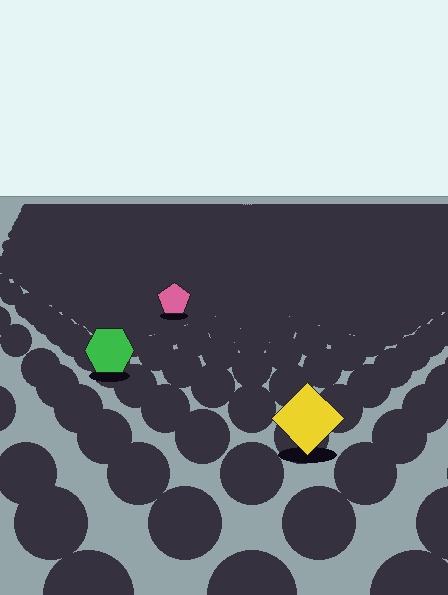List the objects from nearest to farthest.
From nearest to farthest: the yellow diamond, the green hexagon, the pink pentagon.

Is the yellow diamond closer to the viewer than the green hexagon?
Yes. The yellow diamond is closer — you can tell from the texture gradient: the ground texture is coarser near it.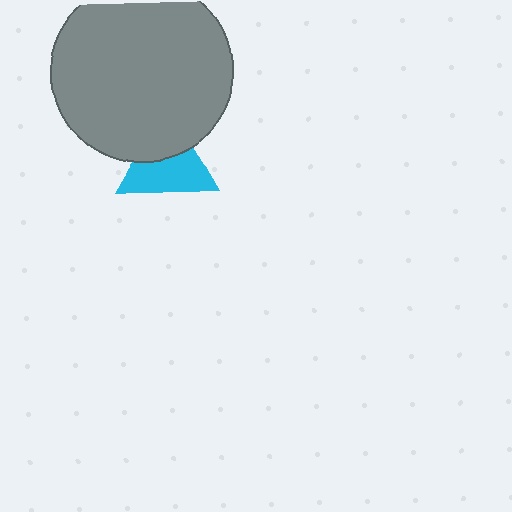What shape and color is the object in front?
The object in front is a gray circle.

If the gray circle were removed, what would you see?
You would see the complete cyan triangle.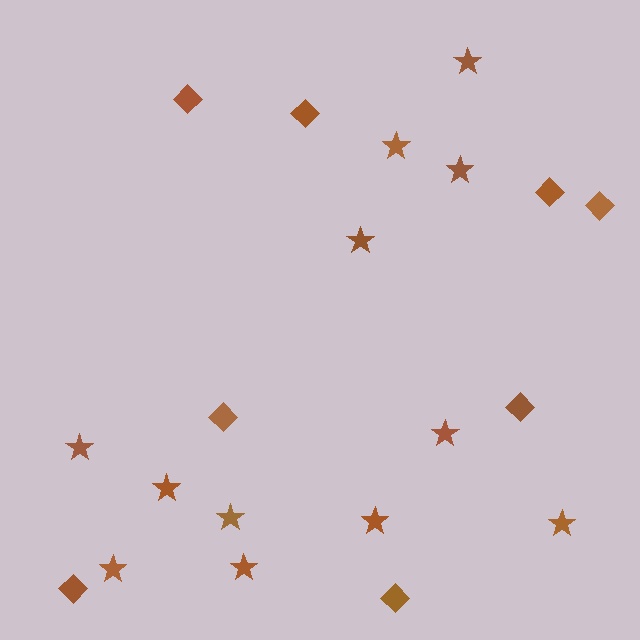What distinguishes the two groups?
There are 2 groups: one group of diamonds (8) and one group of stars (12).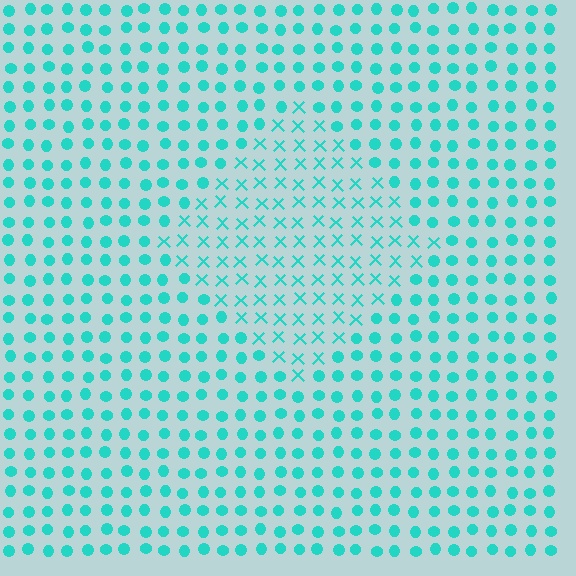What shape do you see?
I see a diamond.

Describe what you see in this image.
The image is filled with small cyan elements arranged in a uniform grid. A diamond-shaped region contains X marks, while the surrounding area contains circles. The boundary is defined purely by the change in element shape.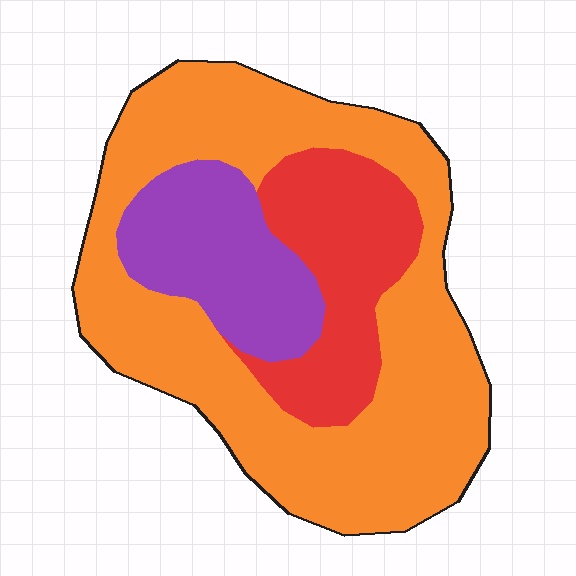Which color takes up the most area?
Orange, at roughly 60%.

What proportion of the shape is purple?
Purple takes up about one sixth (1/6) of the shape.